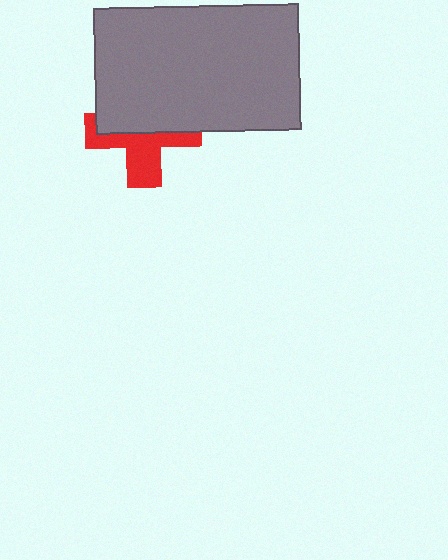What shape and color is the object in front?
The object in front is a gray rectangle.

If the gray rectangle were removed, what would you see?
You would see the complete red cross.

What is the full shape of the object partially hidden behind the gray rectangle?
The partially hidden object is a red cross.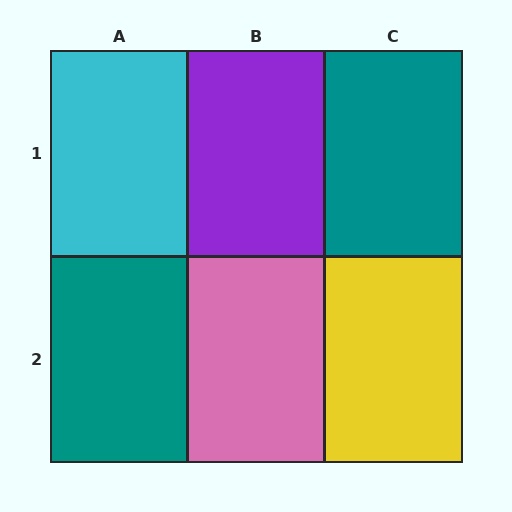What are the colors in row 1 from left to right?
Cyan, purple, teal.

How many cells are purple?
1 cell is purple.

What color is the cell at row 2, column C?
Yellow.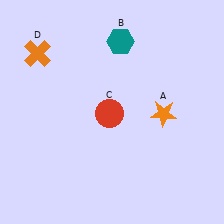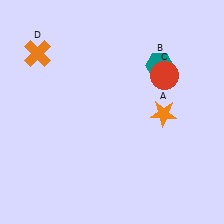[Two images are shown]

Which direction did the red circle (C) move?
The red circle (C) moved right.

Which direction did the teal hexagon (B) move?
The teal hexagon (B) moved right.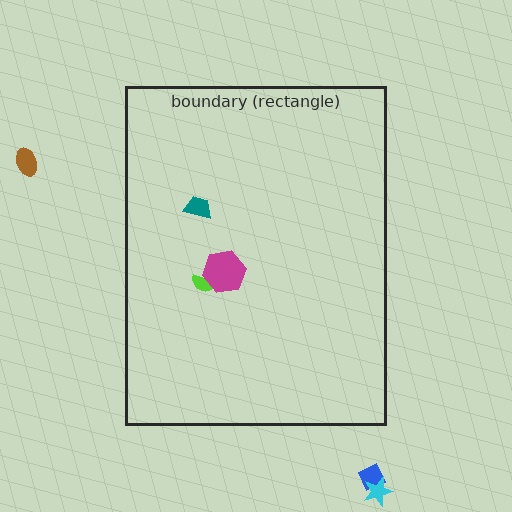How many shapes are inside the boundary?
3 inside, 3 outside.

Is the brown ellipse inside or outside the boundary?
Outside.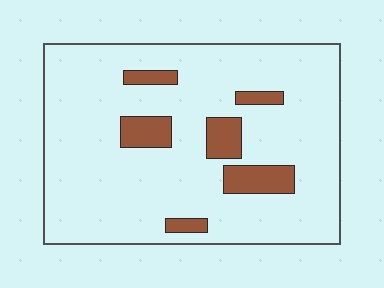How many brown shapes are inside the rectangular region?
6.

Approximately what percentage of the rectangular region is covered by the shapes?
Approximately 10%.